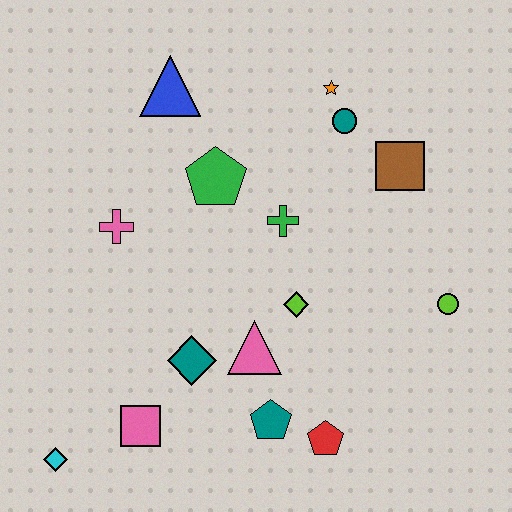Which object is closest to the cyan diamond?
The pink square is closest to the cyan diamond.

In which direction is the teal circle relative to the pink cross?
The teal circle is to the right of the pink cross.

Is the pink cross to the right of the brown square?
No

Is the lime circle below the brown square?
Yes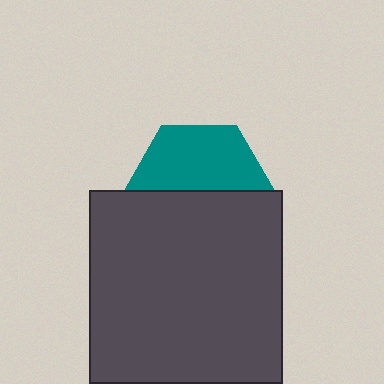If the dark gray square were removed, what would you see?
You would see the complete teal hexagon.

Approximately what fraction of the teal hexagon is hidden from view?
Roughly 51% of the teal hexagon is hidden behind the dark gray square.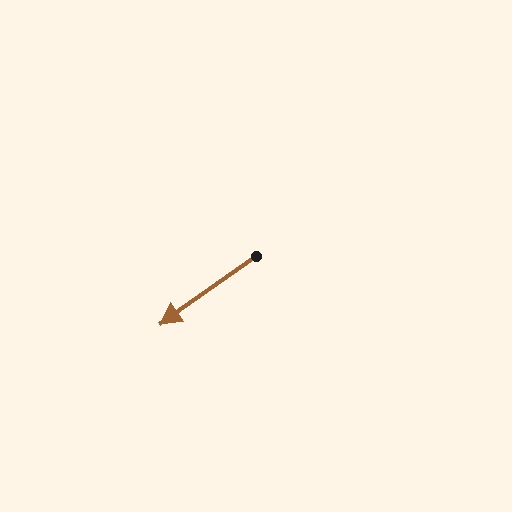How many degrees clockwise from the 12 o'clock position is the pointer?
Approximately 235 degrees.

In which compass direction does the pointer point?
Southwest.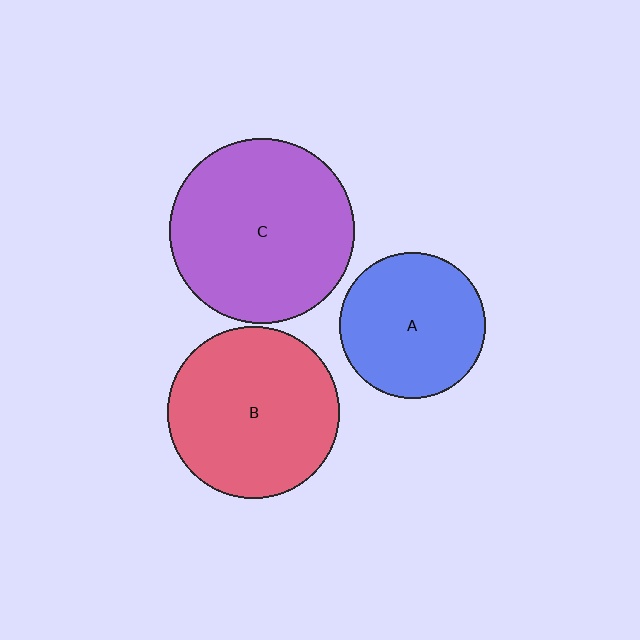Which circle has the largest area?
Circle C (purple).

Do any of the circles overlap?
No, none of the circles overlap.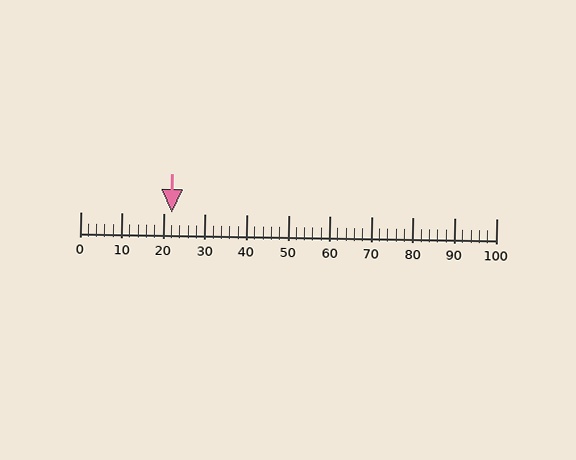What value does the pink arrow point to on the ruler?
The pink arrow points to approximately 22.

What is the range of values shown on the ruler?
The ruler shows values from 0 to 100.